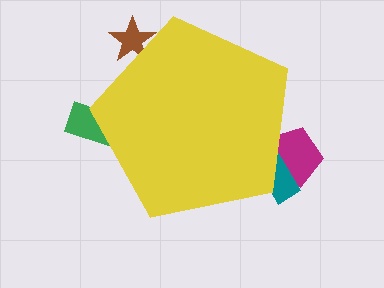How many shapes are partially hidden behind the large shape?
4 shapes are partially hidden.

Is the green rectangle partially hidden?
Yes, the green rectangle is partially hidden behind the yellow pentagon.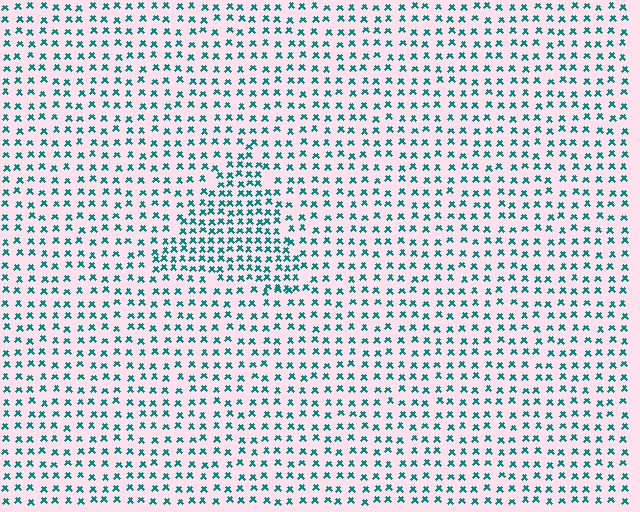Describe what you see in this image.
The image contains small teal elements arranged at two different densities. A triangle-shaped region is visible where the elements are more densely packed than the surrounding area.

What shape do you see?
I see a triangle.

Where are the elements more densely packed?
The elements are more densely packed inside the triangle boundary.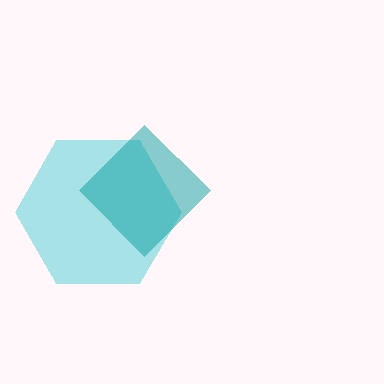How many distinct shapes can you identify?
There are 2 distinct shapes: a cyan hexagon, a teal diamond.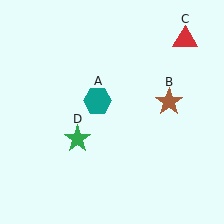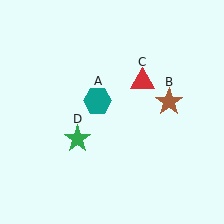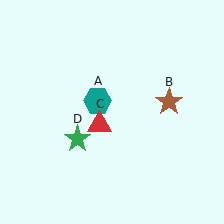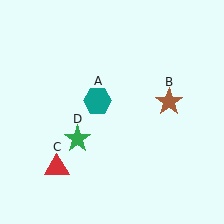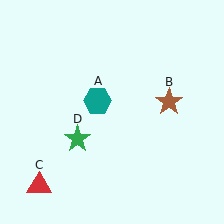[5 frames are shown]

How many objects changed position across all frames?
1 object changed position: red triangle (object C).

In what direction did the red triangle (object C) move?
The red triangle (object C) moved down and to the left.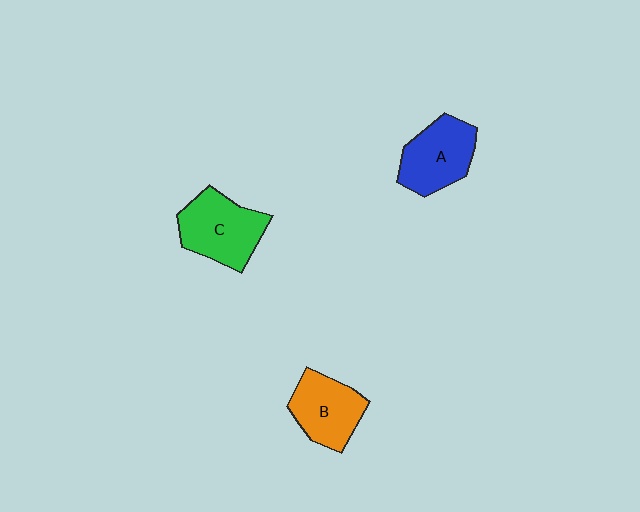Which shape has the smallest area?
Shape B (orange).